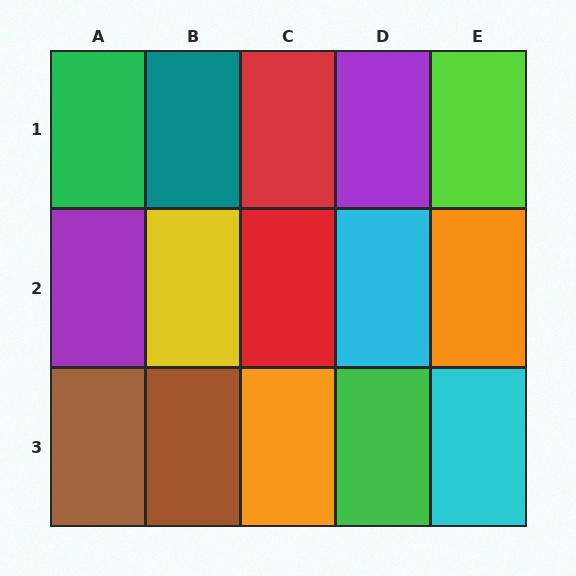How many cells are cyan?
2 cells are cyan.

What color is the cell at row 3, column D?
Green.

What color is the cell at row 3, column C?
Orange.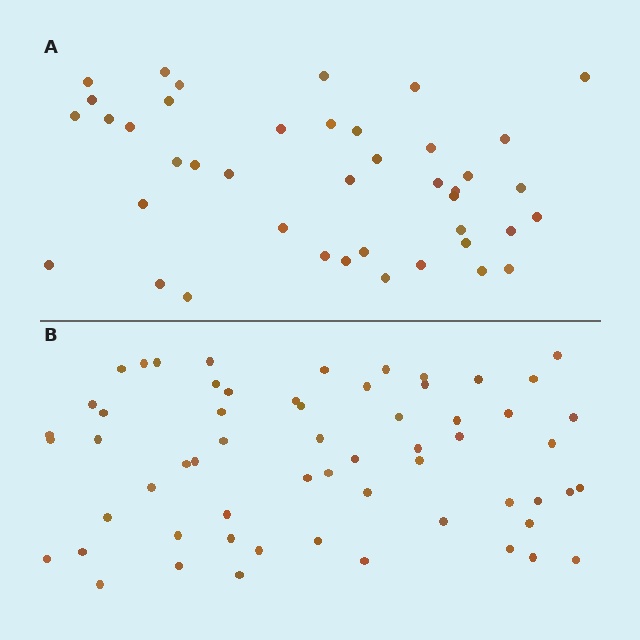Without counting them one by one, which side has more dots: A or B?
Region B (the bottom region) has more dots.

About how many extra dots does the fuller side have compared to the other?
Region B has approximately 20 more dots than region A.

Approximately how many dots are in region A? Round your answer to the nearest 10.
About 40 dots. (The exact count is 42, which rounds to 40.)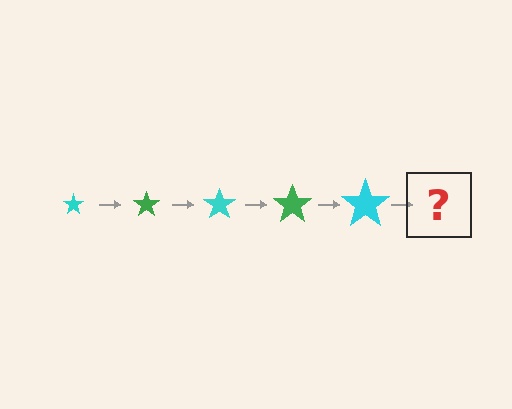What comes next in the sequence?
The next element should be a green star, larger than the previous one.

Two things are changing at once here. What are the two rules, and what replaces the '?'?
The two rules are that the star grows larger each step and the color cycles through cyan and green. The '?' should be a green star, larger than the previous one.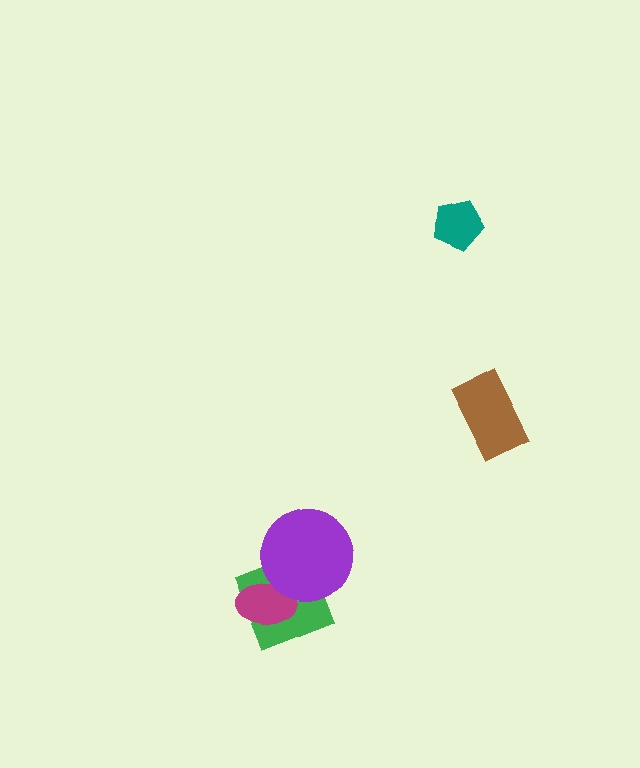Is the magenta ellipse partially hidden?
Yes, it is partially covered by another shape.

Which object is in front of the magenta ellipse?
The purple circle is in front of the magenta ellipse.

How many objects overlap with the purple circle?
2 objects overlap with the purple circle.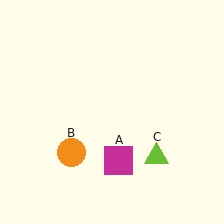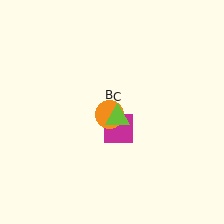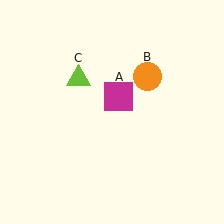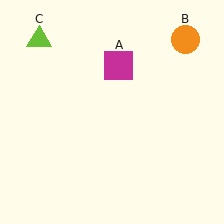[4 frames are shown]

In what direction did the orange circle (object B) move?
The orange circle (object B) moved up and to the right.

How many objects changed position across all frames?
3 objects changed position: magenta square (object A), orange circle (object B), lime triangle (object C).